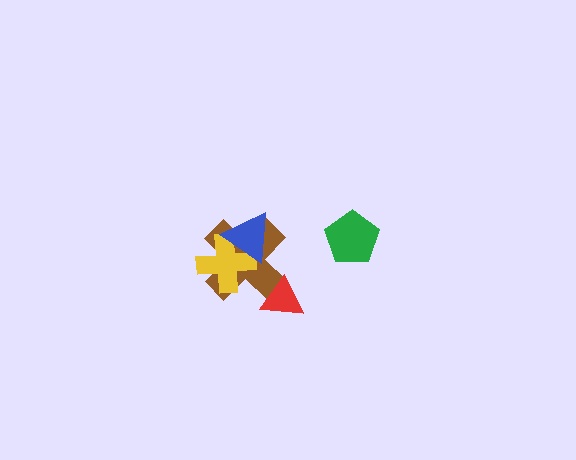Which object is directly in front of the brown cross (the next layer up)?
The yellow cross is directly in front of the brown cross.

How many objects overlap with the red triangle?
1 object overlaps with the red triangle.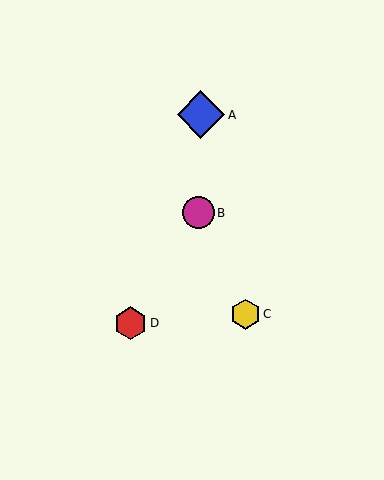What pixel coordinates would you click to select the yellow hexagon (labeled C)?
Click at (245, 314) to select the yellow hexagon C.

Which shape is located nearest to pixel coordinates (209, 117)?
The blue diamond (labeled A) at (201, 115) is nearest to that location.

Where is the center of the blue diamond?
The center of the blue diamond is at (201, 115).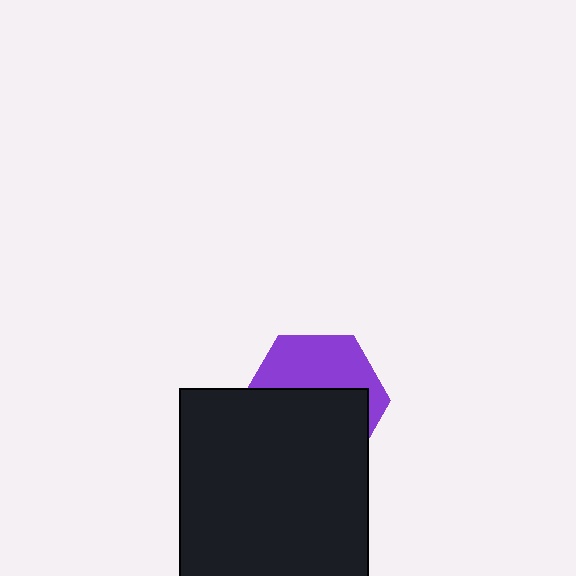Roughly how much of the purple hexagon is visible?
A small part of it is visible (roughly 42%).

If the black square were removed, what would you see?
You would see the complete purple hexagon.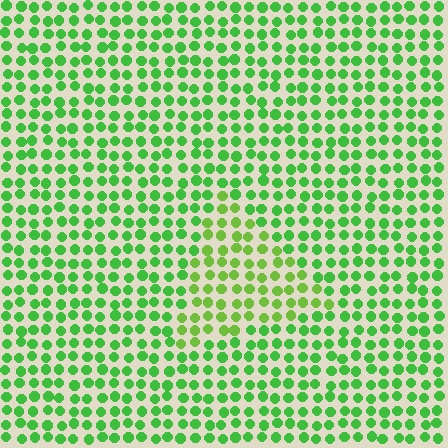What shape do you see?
I see a triangle.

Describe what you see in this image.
The image is filled with small green elements in a uniform arrangement. A triangle-shaped region is visible where the elements are tinted to a slightly different hue, forming a subtle color boundary.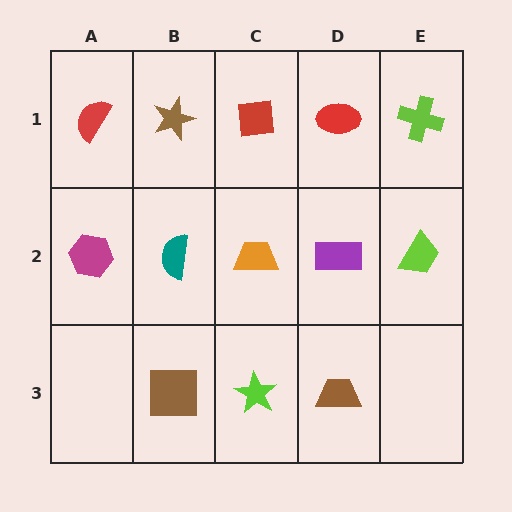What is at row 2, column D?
A purple rectangle.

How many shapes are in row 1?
5 shapes.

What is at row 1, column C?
A red square.